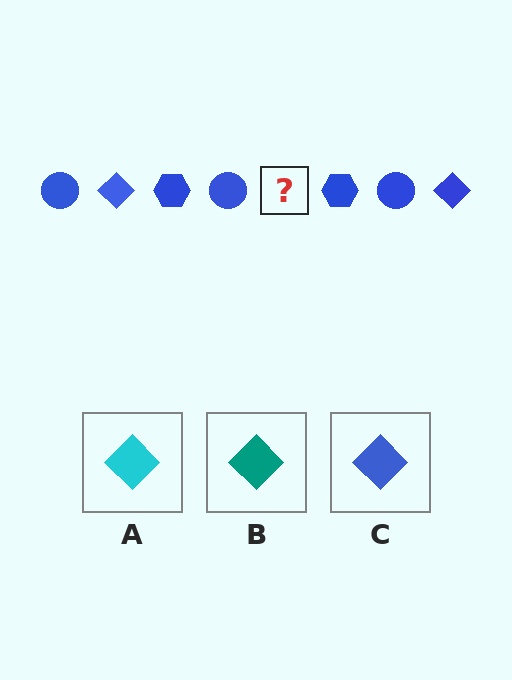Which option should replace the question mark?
Option C.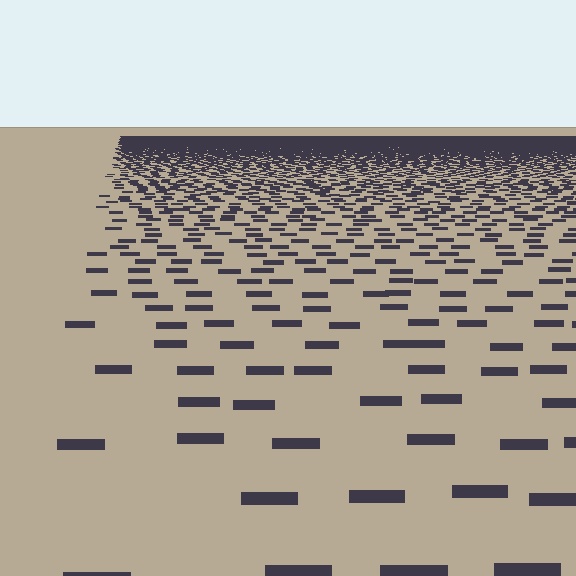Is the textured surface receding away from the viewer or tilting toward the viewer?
The surface is receding away from the viewer. Texture elements get smaller and denser toward the top.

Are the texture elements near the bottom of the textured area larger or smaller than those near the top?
Larger. Near the bottom, elements are closer to the viewer and appear at a bigger on-screen size.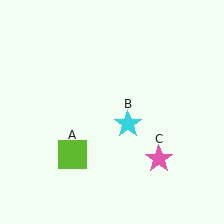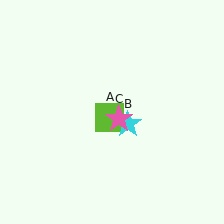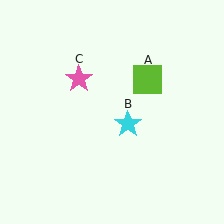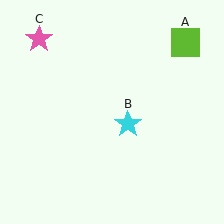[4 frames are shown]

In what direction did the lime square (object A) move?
The lime square (object A) moved up and to the right.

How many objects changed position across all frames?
2 objects changed position: lime square (object A), pink star (object C).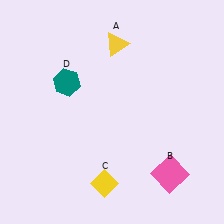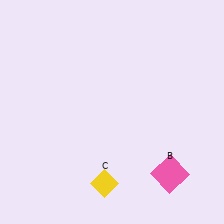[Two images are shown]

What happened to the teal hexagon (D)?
The teal hexagon (D) was removed in Image 2. It was in the top-left area of Image 1.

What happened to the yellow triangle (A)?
The yellow triangle (A) was removed in Image 2. It was in the top-right area of Image 1.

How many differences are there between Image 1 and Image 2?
There are 2 differences between the two images.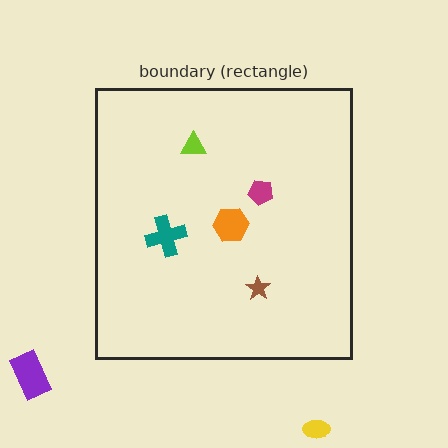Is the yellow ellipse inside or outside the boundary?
Outside.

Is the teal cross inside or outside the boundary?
Inside.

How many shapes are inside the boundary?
5 inside, 2 outside.